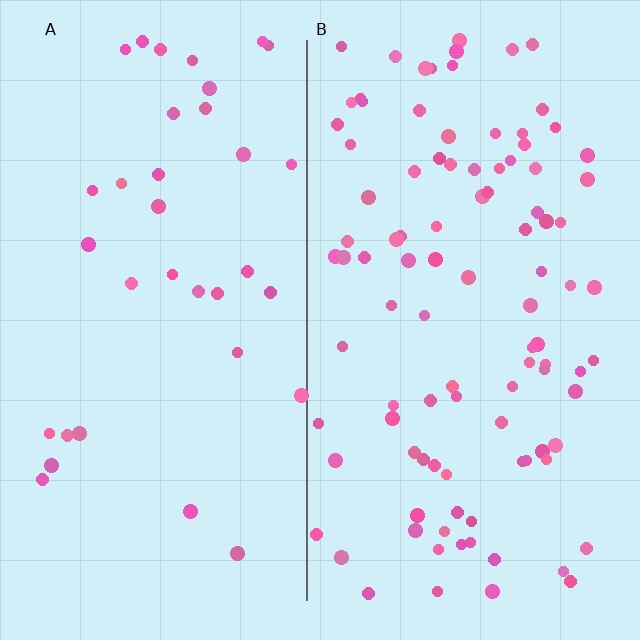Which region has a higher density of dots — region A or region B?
B (the right).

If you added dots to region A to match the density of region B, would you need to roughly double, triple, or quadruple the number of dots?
Approximately triple.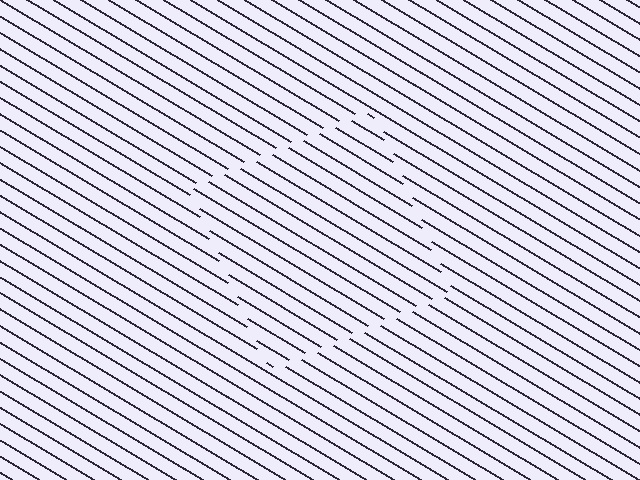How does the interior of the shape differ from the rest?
The interior of the shape contains the same grating, shifted by half a period — the contour is defined by the phase discontinuity where line-ends from the inner and outer gratings abut.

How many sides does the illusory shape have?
4 sides — the line-ends trace a square.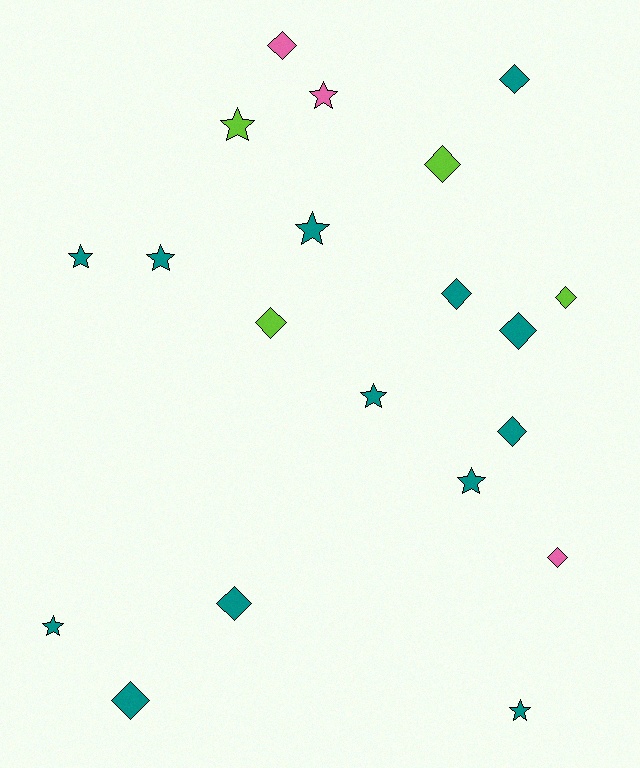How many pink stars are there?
There is 1 pink star.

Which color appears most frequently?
Teal, with 13 objects.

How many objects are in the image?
There are 20 objects.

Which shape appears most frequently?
Diamond, with 11 objects.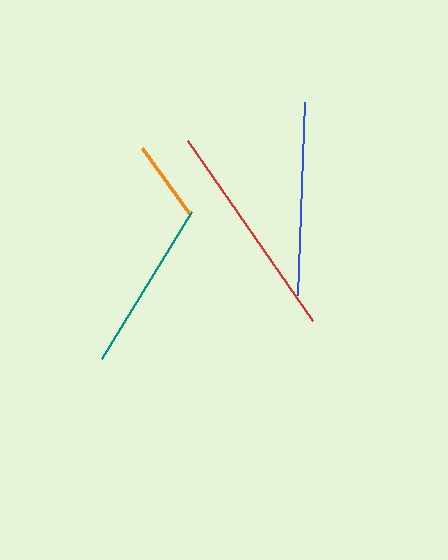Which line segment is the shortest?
The orange line is the shortest at approximately 80 pixels.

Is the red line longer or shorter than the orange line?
The red line is longer than the orange line.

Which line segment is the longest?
The red line is the longest at approximately 219 pixels.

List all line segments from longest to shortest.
From longest to shortest: red, blue, teal, orange.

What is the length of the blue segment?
The blue segment is approximately 193 pixels long.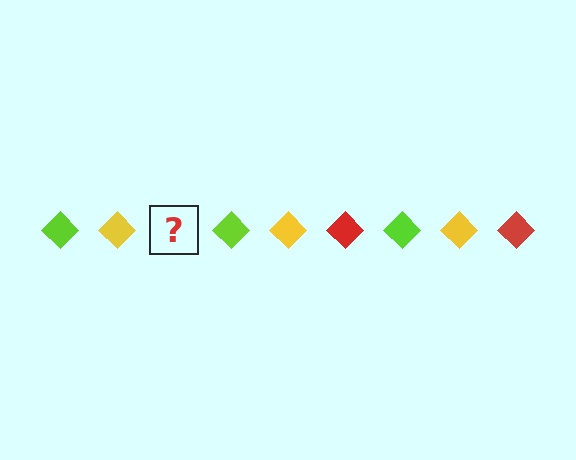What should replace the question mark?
The question mark should be replaced with a red diamond.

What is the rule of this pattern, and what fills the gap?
The rule is that the pattern cycles through lime, yellow, red diamonds. The gap should be filled with a red diamond.